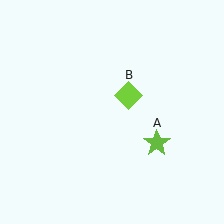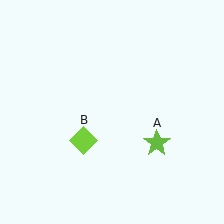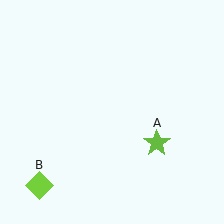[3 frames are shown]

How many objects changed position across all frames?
1 object changed position: lime diamond (object B).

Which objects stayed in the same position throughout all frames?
Lime star (object A) remained stationary.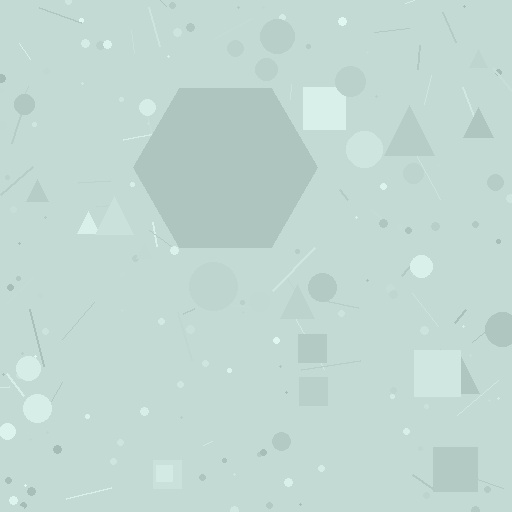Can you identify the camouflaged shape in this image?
The camouflaged shape is a hexagon.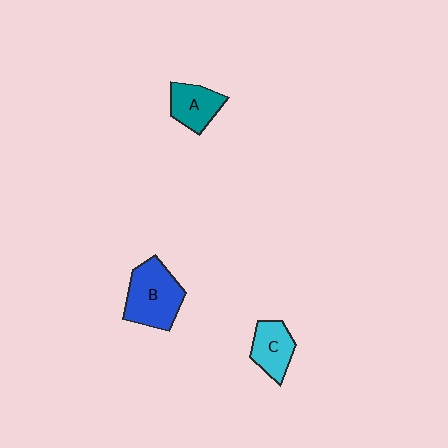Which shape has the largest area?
Shape B (blue).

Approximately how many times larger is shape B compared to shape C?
Approximately 1.6 times.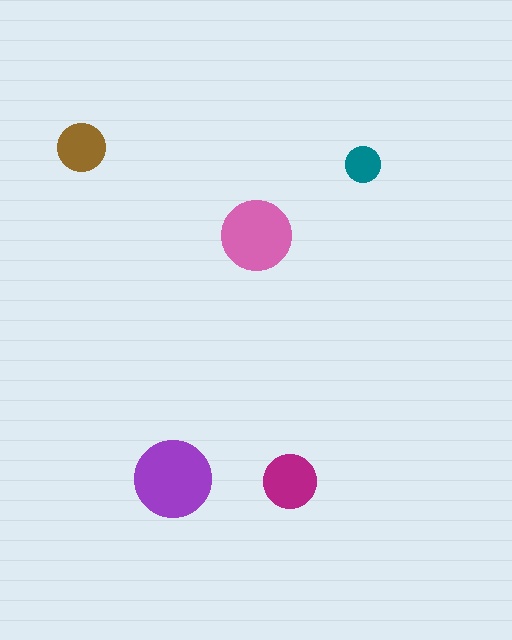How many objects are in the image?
There are 5 objects in the image.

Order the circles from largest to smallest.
the purple one, the pink one, the magenta one, the brown one, the teal one.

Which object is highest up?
The brown circle is topmost.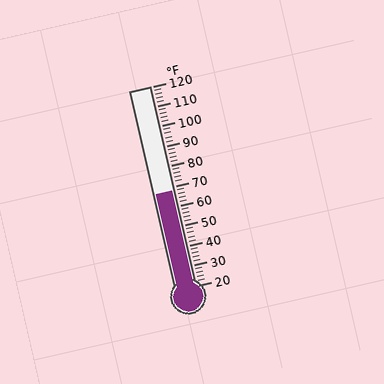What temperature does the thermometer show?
The thermometer shows approximately 68°F.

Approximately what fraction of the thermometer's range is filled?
The thermometer is filled to approximately 50% of its range.